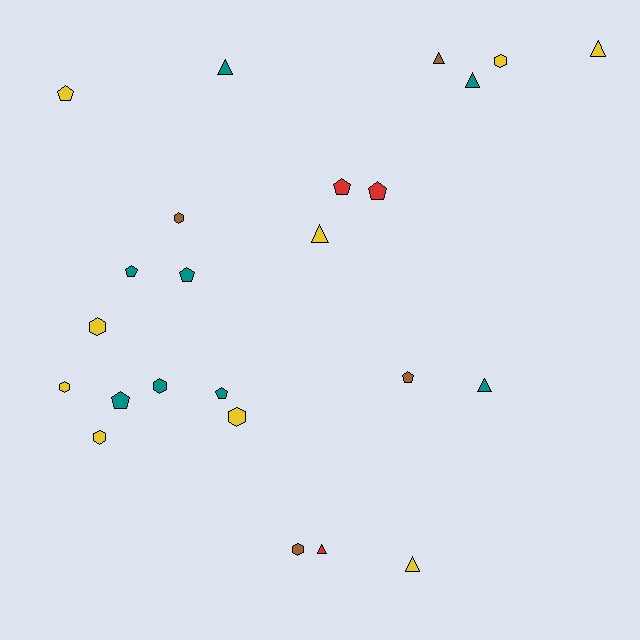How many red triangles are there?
There is 1 red triangle.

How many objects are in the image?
There are 24 objects.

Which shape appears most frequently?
Pentagon, with 8 objects.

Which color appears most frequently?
Yellow, with 9 objects.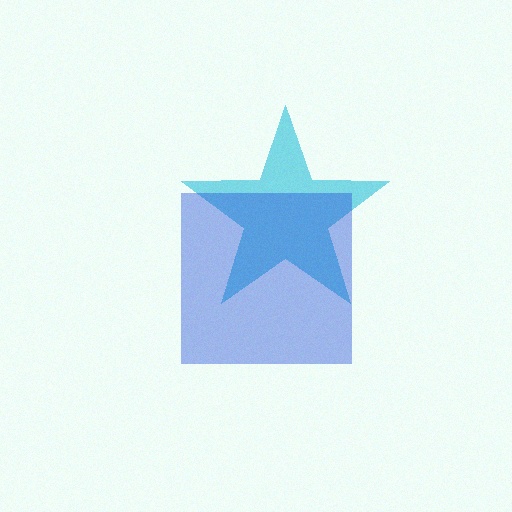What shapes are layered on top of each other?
The layered shapes are: a cyan star, a blue square.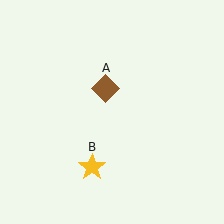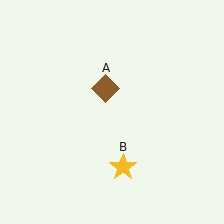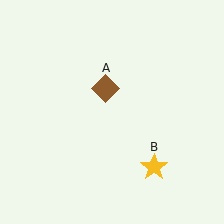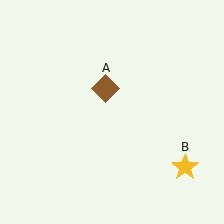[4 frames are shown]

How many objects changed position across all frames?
1 object changed position: yellow star (object B).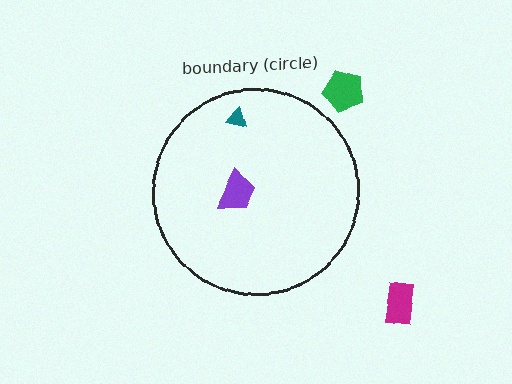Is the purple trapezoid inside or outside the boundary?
Inside.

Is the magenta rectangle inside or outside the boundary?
Outside.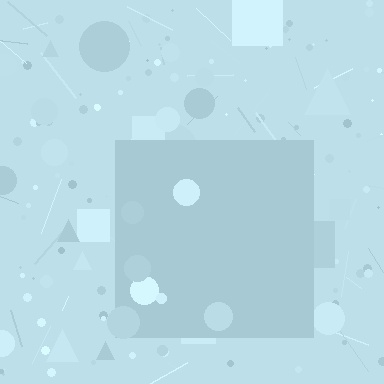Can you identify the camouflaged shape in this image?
The camouflaged shape is a square.